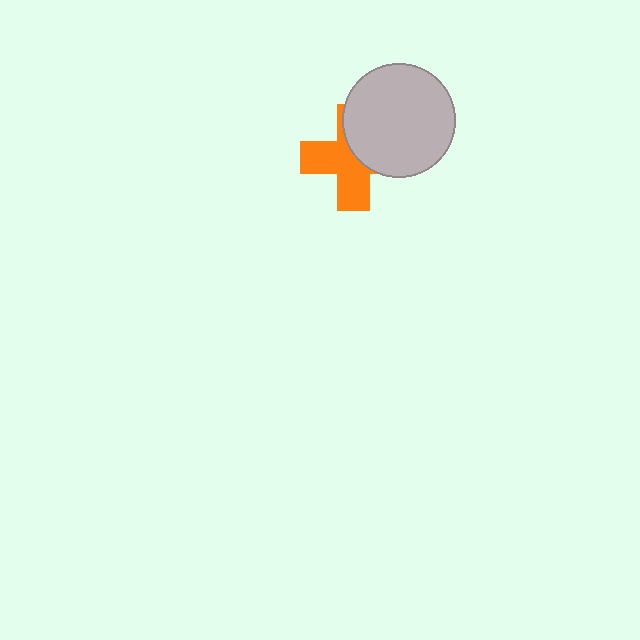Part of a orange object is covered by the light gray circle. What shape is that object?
It is a cross.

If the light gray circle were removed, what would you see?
You would see the complete orange cross.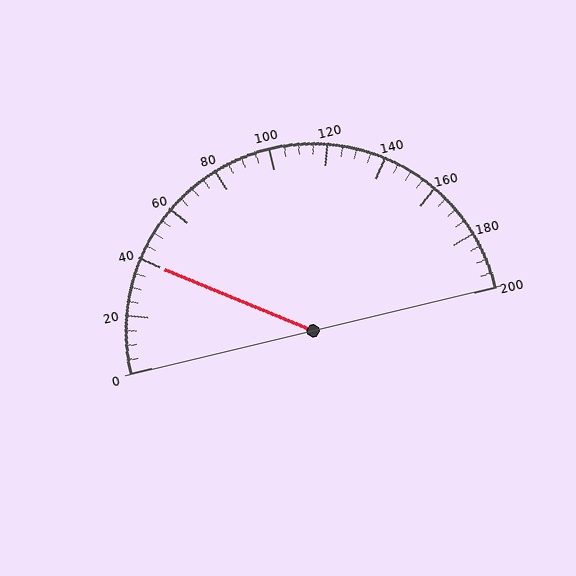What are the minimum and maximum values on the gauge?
The gauge ranges from 0 to 200.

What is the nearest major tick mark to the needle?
The nearest major tick mark is 40.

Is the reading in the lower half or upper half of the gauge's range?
The reading is in the lower half of the range (0 to 200).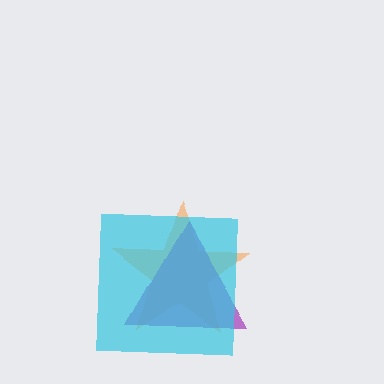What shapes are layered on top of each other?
The layered shapes are: an orange star, a purple triangle, a cyan square.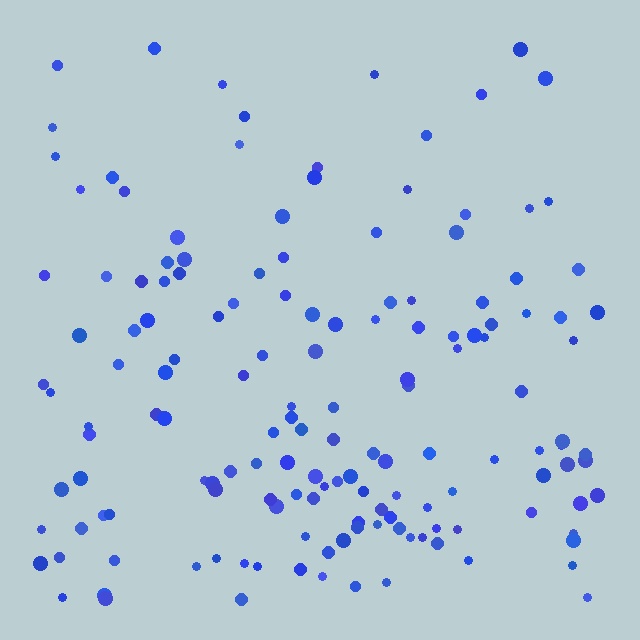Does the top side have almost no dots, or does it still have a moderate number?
Still a moderate number, just noticeably fewer than the bottom.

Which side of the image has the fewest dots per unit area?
The top.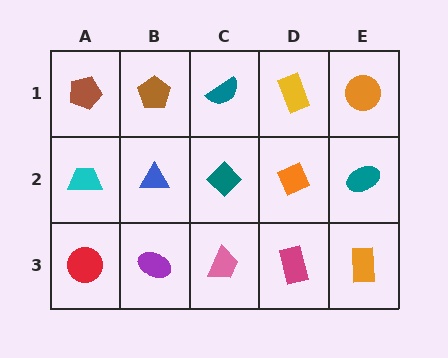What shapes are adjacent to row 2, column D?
A yellow rectangle (row 1, column D), a magenta rectangle (row 3, column D), a teal diamond (row 2, column C), a teal ellipse (row 2, column E).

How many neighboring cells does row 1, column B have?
3.